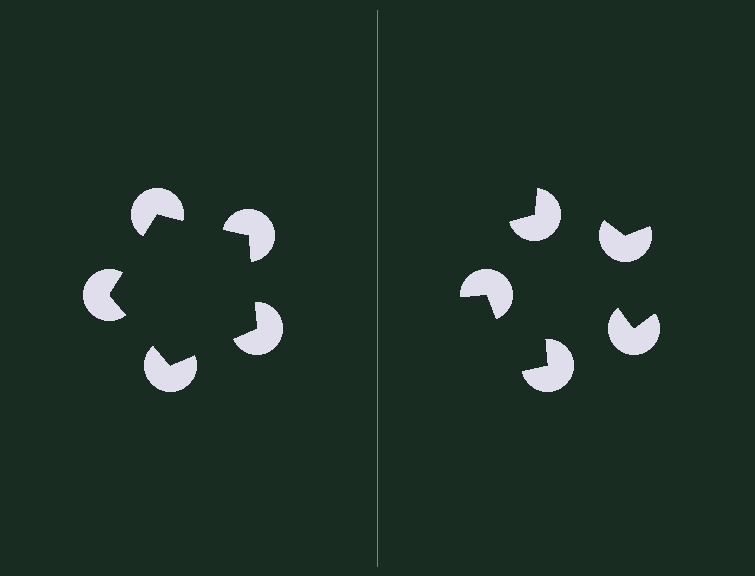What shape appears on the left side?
An illusory pentagon.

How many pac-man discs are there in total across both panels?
10 — 5 on each side.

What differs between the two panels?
The pac-man discs are positioned identically on both sides; only the wedge orientations differ. On the left they align to a pentagon; on the right they are misaligned.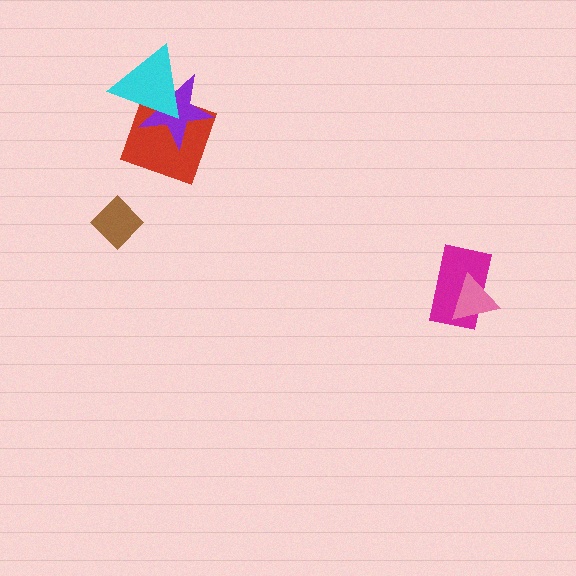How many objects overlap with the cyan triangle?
2 objects overlap with the cyan triangle.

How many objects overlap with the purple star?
2 objects overlap with the purple star.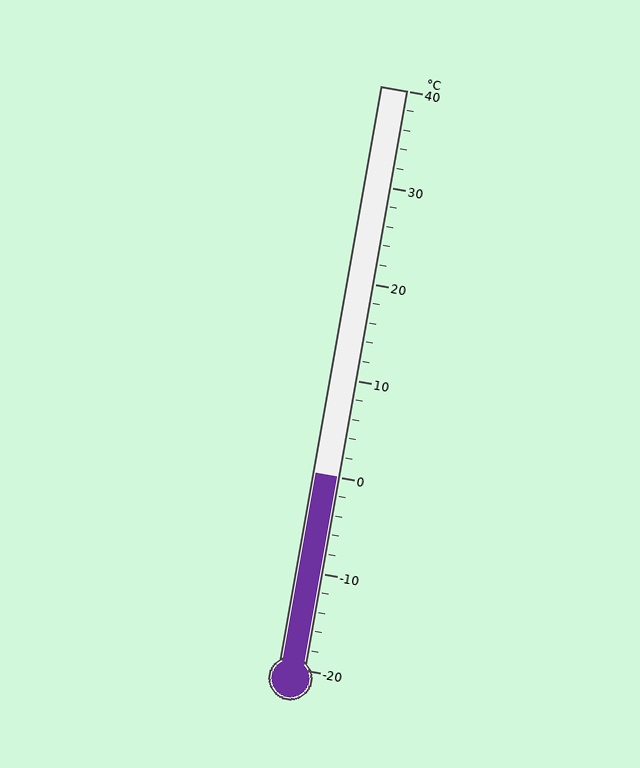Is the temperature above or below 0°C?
The temperature is at 0°C.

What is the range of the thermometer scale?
The thermometer scale ranges from -20°C to 40°C.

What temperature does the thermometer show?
The thermometer shows approximately 0°C.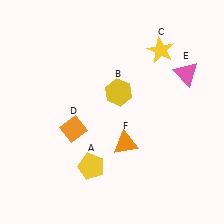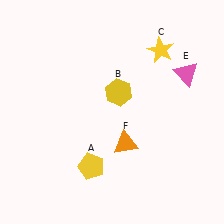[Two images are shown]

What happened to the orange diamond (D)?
The orange diamond (D) was removed in Image 2. It was in the bottom-left area of Image 1.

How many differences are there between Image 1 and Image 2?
There is 1 difference between the two images.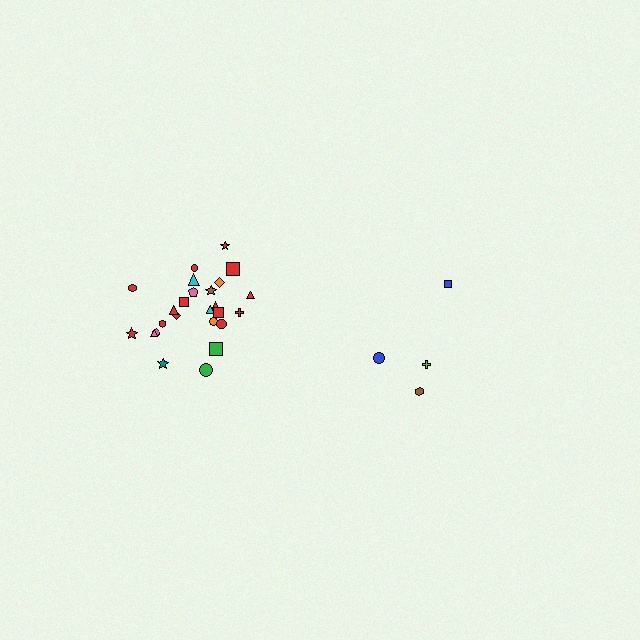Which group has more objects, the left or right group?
The left group.